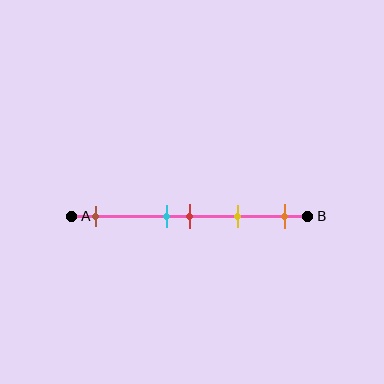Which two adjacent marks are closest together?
The cyan and red marks are the closest adjacent pair.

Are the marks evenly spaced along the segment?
No, the marks are not evenly spaced.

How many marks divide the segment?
There are 5 marks dividing the segment.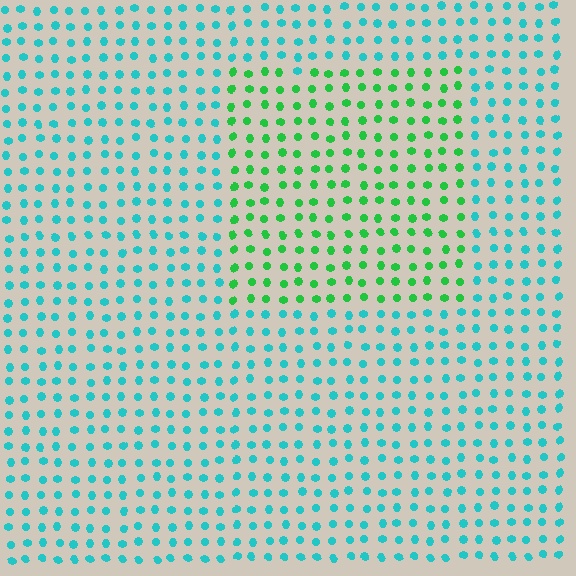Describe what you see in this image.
The image is filled with small cyan elements in a uniform arrangement. A rectangle-shaped region is visible where the elements are tinted to a slightly different hue, forming a subtle color boundary.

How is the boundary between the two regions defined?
The boundary is defined purely by a slight shift in hue (about 50 degrees). Spacing, size, and orientation are identical on both sides.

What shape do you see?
I see a rectangle.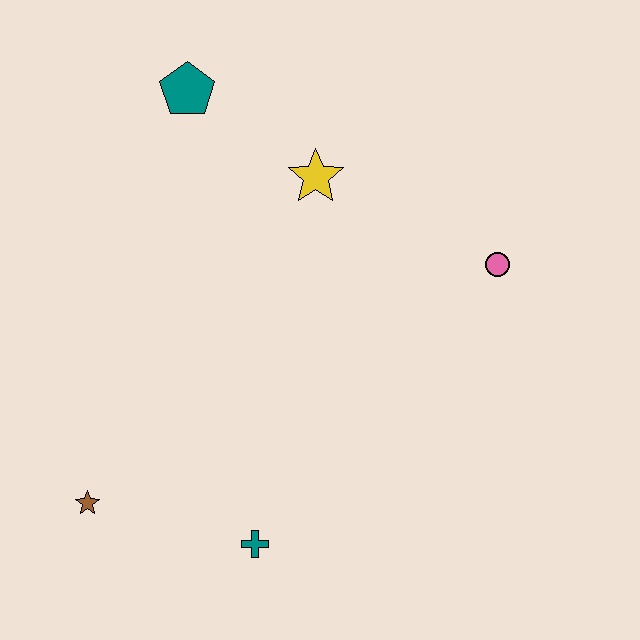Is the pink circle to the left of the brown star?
No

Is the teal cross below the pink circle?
Yes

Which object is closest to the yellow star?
The teal pentagon is closest to the yellow star.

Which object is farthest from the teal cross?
The teal pentagon is farthest from the teal cross.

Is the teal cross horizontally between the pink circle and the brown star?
Yes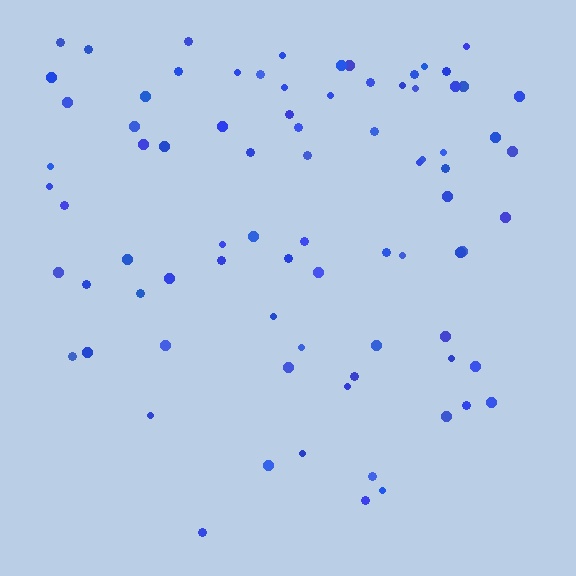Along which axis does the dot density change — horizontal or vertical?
Vertical.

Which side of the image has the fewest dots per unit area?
The bottom.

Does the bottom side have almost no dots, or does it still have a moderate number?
Still a moderate number, just noticeably fewer than the top.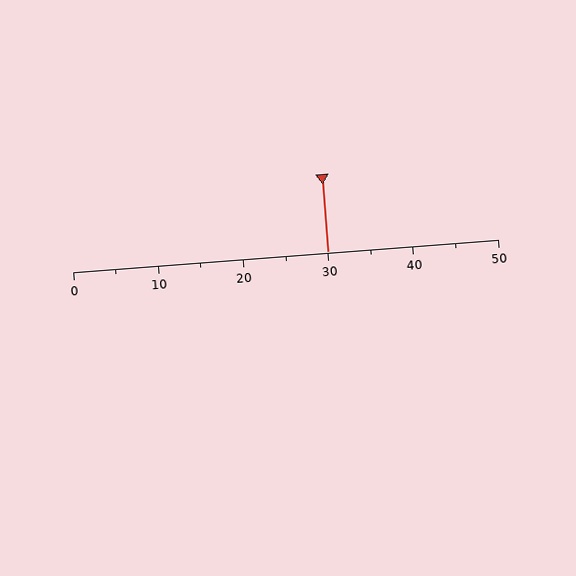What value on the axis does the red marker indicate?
The marker indicates approximately 30.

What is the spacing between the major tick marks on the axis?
The major ticks are spaced 10 apart.